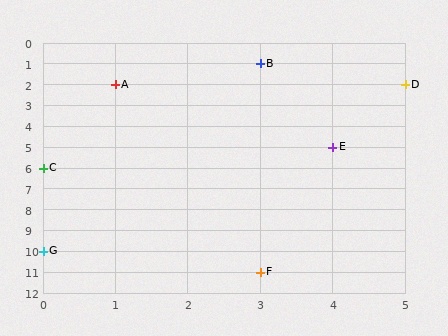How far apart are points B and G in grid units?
Points B and G are 3 columns and 9 rows apart (about 9.5 grid units diagonally).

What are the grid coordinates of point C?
Point C is at grid coordinates (0, 6).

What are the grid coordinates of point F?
Point F is at grid coordinates (3, 11).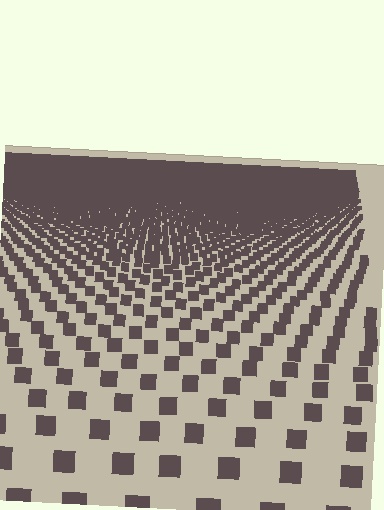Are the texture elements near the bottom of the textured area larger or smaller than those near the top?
Larger. Near the bottom, elements are closer to the viewer and appear at a bigger on-screen size.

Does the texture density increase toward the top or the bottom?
Density increases toward the top.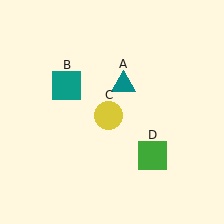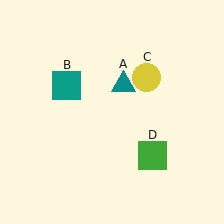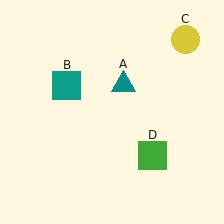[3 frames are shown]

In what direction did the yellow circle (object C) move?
The yellow circle (object C) moved up and to the right.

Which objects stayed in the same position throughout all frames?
Teal triangle (object A) and teal square (object B) and green square (object D) remained stationary.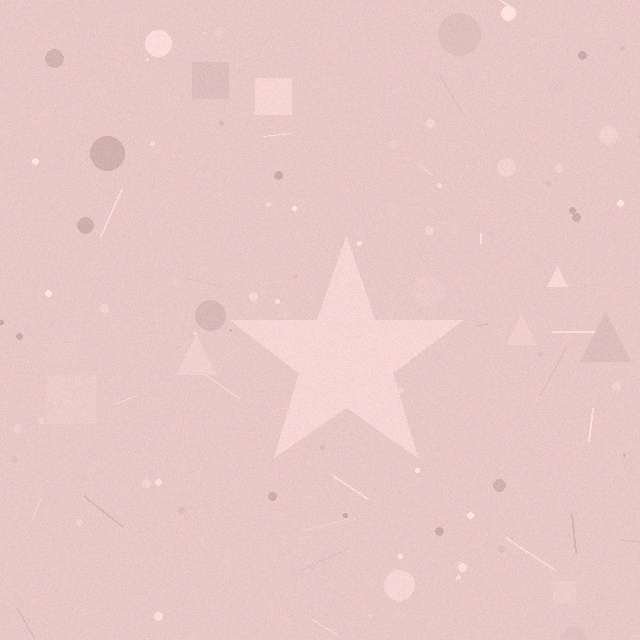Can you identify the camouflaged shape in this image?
The camouflaged shape is a star.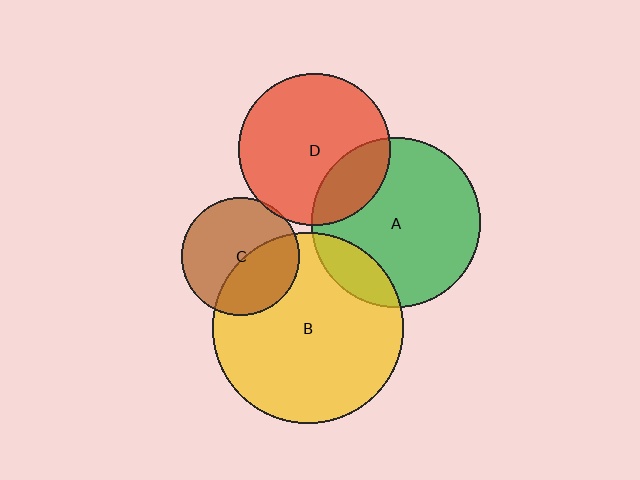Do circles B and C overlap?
Yes.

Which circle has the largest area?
Circle B (yellow).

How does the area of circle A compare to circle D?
Approximately 1.3 times.